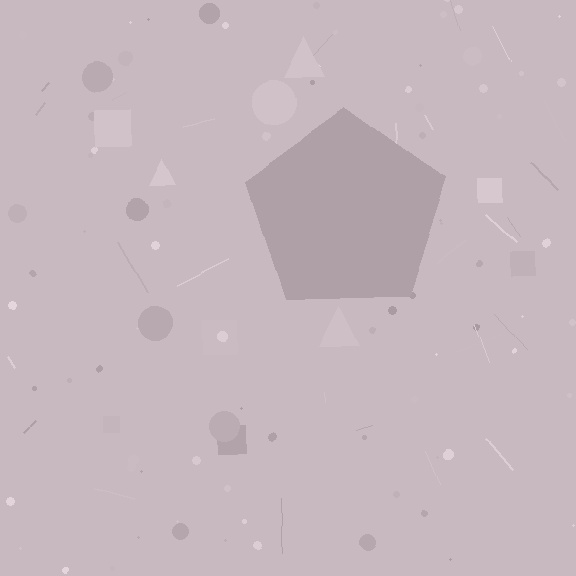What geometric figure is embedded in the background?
A pentagon is embedded in the background.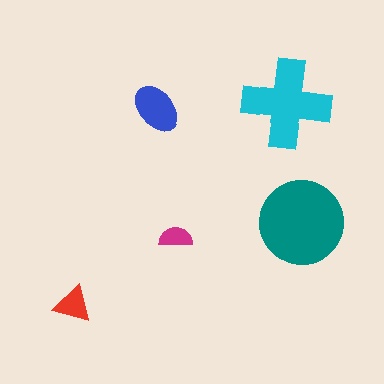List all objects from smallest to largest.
The magenta semicircle, the red triangle, the blue ellipse, the cyan cross, the teal circle.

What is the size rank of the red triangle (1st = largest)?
4th.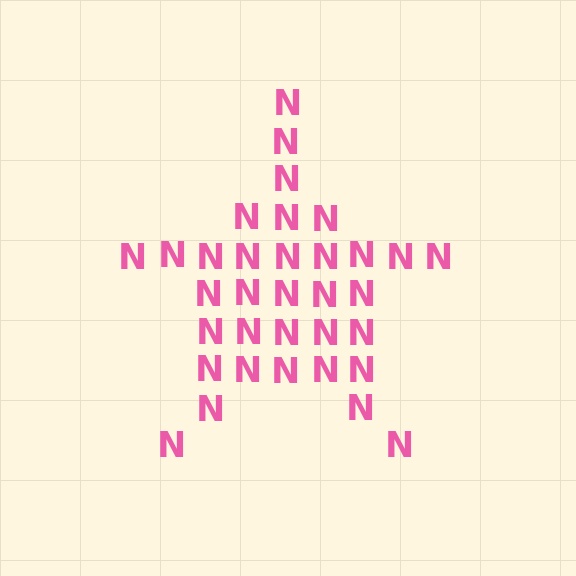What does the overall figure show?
The overall figure shows a star.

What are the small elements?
The small elements are letter N's.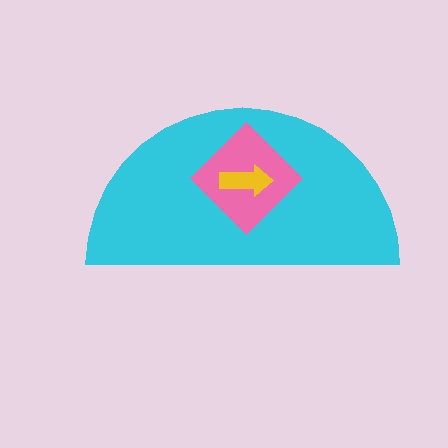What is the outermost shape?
The cyan semicircle.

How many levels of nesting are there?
3.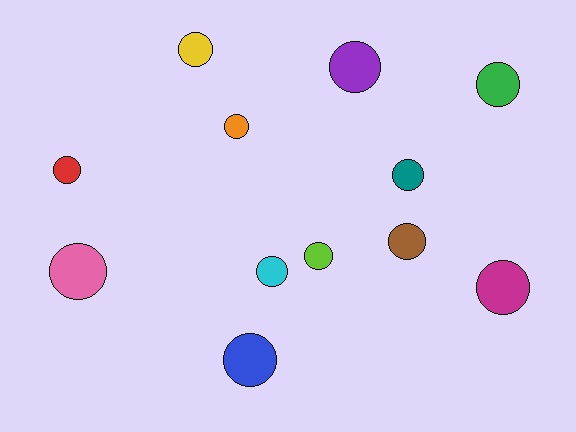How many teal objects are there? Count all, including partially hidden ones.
There is 1 teal object.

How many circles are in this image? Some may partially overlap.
There are 12 circles.